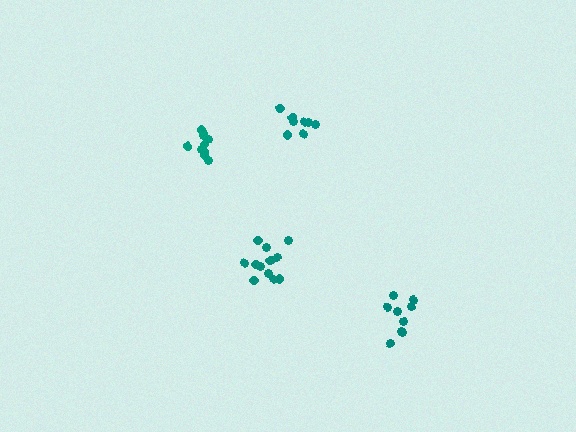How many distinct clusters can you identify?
There are 4 distinct clusters.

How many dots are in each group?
Group 1: 8 dots, Group 2: 12 dots, Group 3: 9 dots, Group 4: 10 dots (39 total).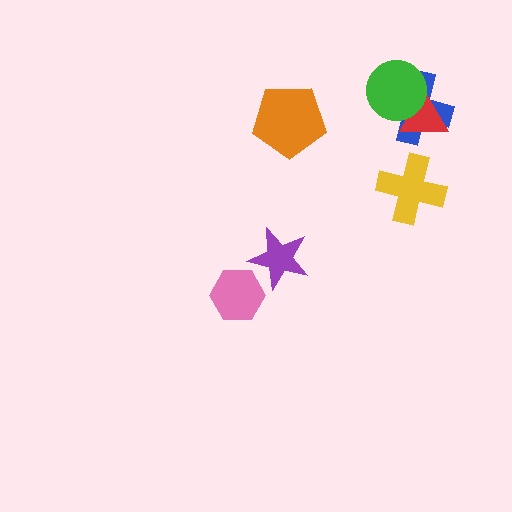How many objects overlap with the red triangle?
2 objects overlap with the red triangle.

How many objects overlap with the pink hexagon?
0 objects overlap with the pink hexagon.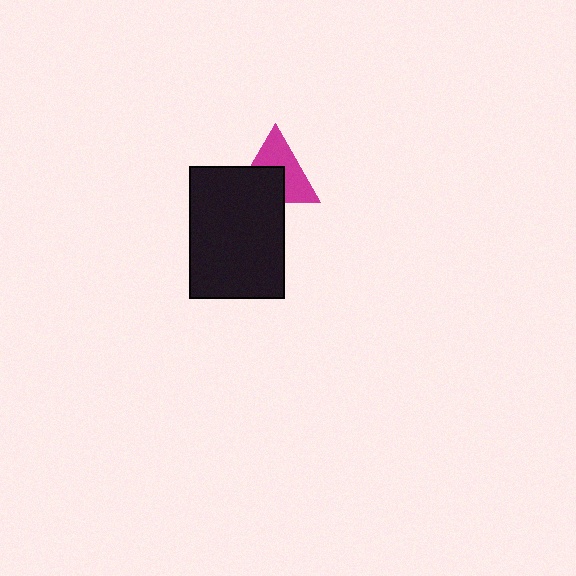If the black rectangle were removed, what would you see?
You would see the complete magenta triangle.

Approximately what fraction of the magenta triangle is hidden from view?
Roughly 46% of the magenta triangle is hidden behind the black rectangle.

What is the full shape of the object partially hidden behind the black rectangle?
The partially hidden object is a magenta triangle.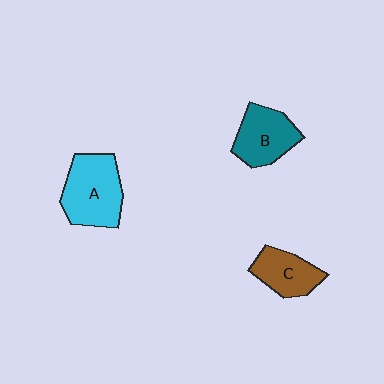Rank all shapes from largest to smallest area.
From largest to smallest: A (cyan), B (teal), C (brown).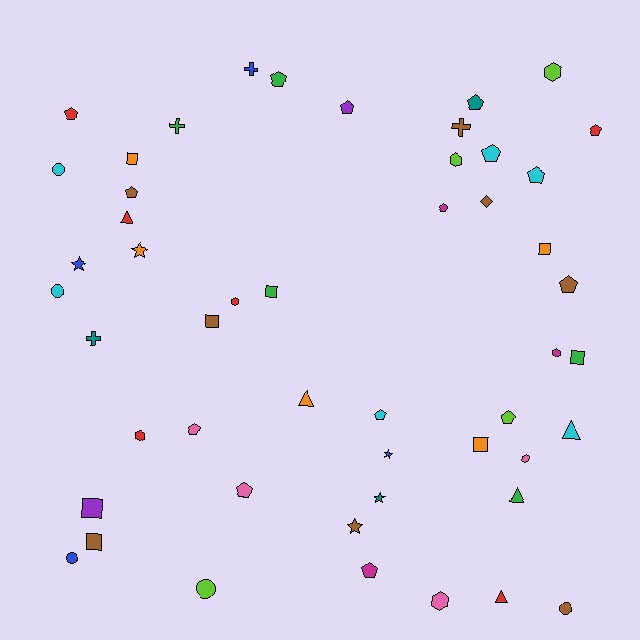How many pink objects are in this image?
There are 4 pink objects.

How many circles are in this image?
There are 5 circles.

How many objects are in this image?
There are 50 objects.